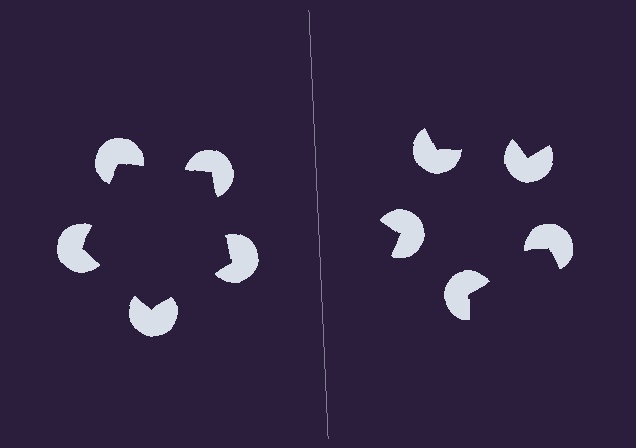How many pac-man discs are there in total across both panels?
10 — 5 on each side.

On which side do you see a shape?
An illusory pentagon appears on the left side. On the right side the wedge cuts are rotated, so no coherent shape forms.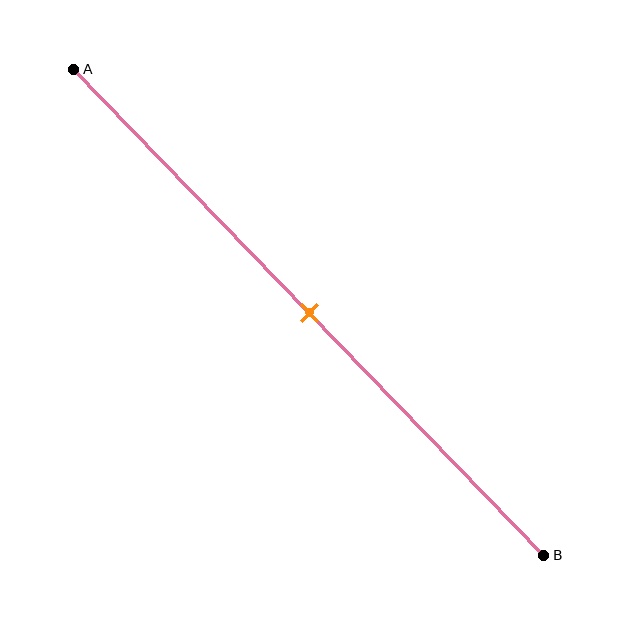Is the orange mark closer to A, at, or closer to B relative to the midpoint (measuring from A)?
The orange mark is approximately at the midpoint of segment AB.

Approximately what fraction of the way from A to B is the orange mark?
The orange mark is approximately 50% of the way from A to B.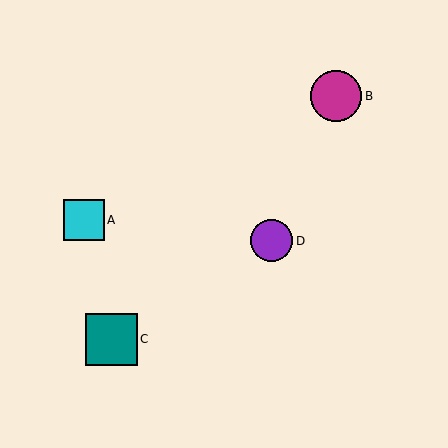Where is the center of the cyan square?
The center of the cyan square is at (84, 220).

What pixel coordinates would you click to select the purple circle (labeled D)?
Click at (272, 241) to select the purple circle D.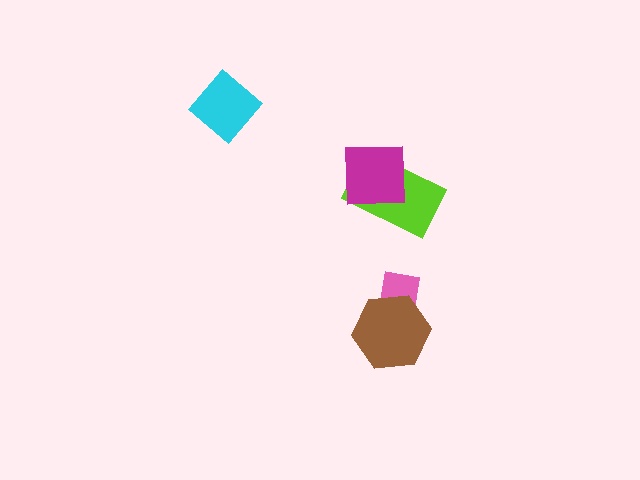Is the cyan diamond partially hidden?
No, no other shape covers it.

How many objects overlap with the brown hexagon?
1 object overlaps with the brown hexagon.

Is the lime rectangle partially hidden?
Yes, it is partially covered by another shape.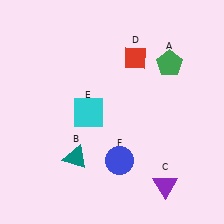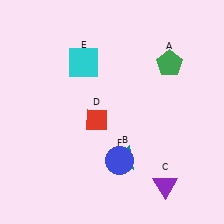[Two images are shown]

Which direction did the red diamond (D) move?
The red diamond (D) moved down.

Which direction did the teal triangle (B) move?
The teal triangle (B) moved right.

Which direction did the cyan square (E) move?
The cyan square (E) moved up.